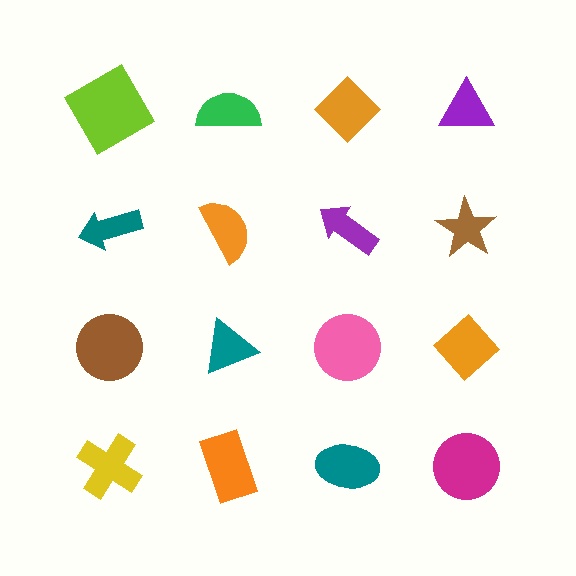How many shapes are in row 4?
4 shapes.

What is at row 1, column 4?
A purple triangle.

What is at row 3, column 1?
A brown circle.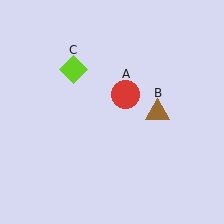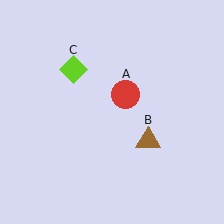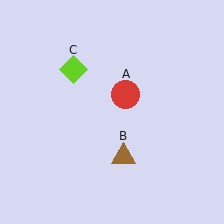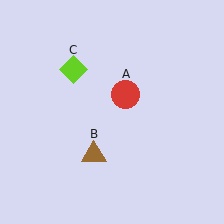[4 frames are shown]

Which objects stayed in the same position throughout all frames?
Red circle (object A) and lime diamond (object C) remained stationary.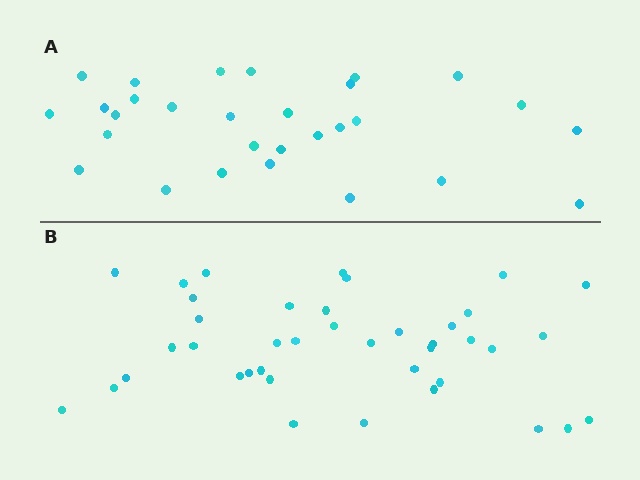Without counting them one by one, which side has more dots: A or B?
Region B (the bottom region) has more dots.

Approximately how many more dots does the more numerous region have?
Region B has roughly 12 or so more dots than region A.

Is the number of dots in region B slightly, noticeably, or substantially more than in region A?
Region B has noticeably more, but not dramatically so. The ratio is roughly 1.4 to 1.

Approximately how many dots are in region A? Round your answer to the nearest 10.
About 30 dots. (The exact count is 29, which rounds to 30.)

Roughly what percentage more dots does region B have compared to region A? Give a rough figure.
About 40% more.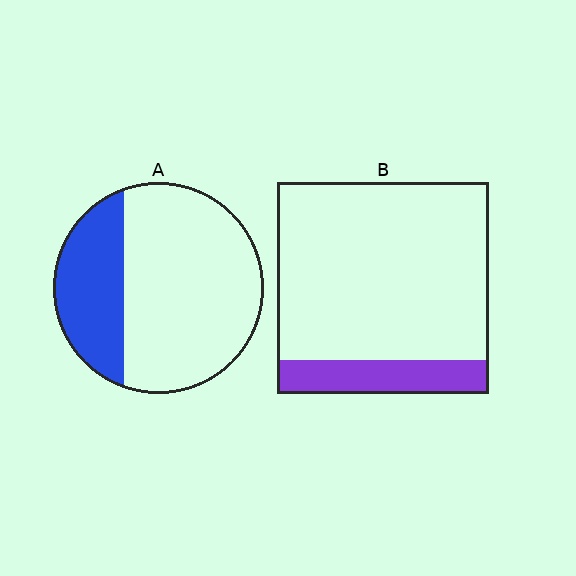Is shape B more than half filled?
No.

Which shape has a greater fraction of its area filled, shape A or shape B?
Shape A.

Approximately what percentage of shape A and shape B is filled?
A is approximately 30% and B is approximately 15%.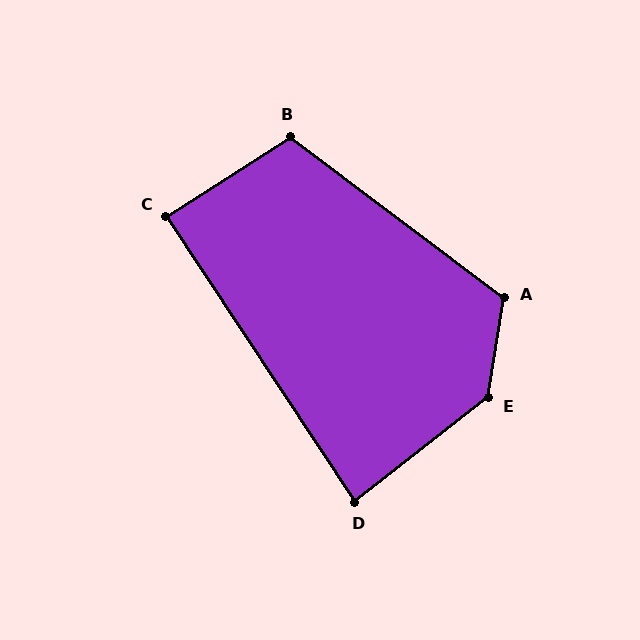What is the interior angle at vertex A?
Approximately 118 degrees (obtuse).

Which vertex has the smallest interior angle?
D, at approximately 85 degrees.